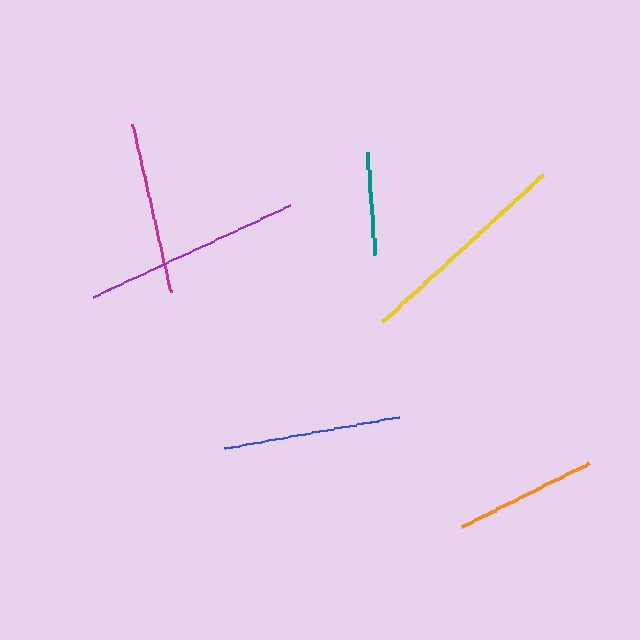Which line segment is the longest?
The yellow line is the longest at approximately 219 pixels.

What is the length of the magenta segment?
The magenta segment is approximately 173 pixels long.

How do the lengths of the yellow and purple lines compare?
The yellow and purple lines are approximately the same length.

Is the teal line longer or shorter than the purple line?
The purple line is longer than the teal line.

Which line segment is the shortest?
The teal line is the shortest at approximately 103 pixels.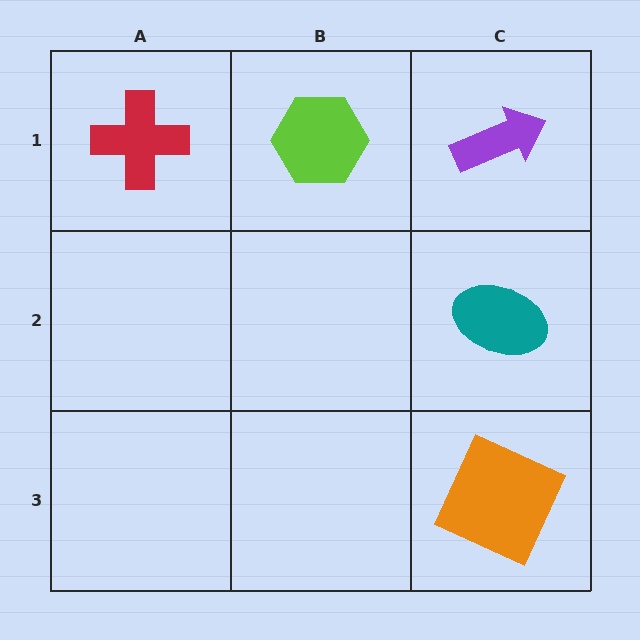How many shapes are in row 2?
1 shape.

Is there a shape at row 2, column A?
No, that cell is empty.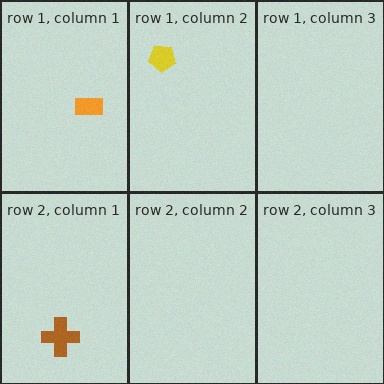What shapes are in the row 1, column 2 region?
The yellow pentagon.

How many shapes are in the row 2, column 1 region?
1.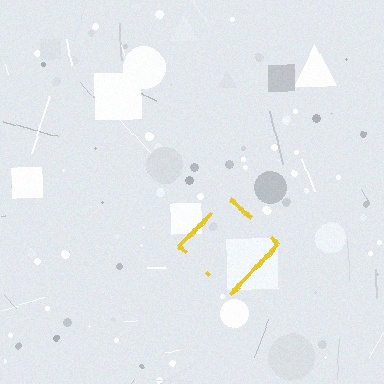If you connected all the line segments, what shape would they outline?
They would outline a diamond.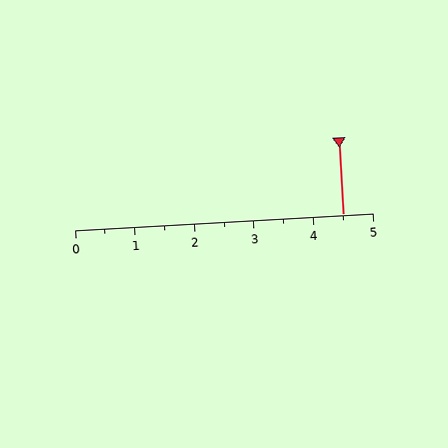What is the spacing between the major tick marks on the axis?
The major ticks are spaced 1 apart.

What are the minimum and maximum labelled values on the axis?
The axis runs from 0 to 5.